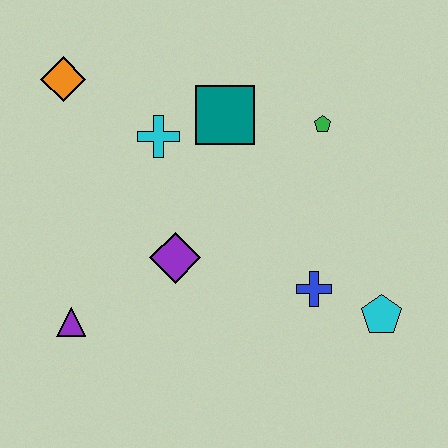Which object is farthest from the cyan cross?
The cyan pentagon is farthest from the cyan cross.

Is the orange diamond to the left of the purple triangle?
Yes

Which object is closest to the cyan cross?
The teal square is closest to the cyan cross.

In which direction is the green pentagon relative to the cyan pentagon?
The green pentagon is above the cyan pentagon.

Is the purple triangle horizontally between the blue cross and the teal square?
No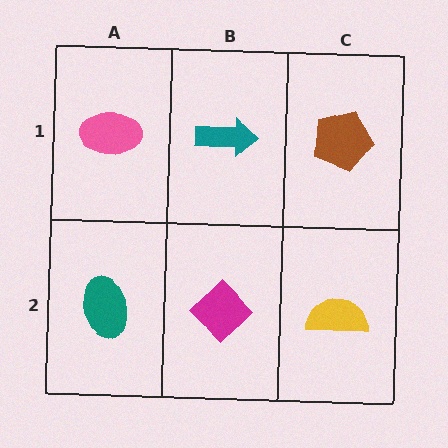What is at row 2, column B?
A magenta diamond.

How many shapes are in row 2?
3 shapes.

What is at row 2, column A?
A teal ellipse.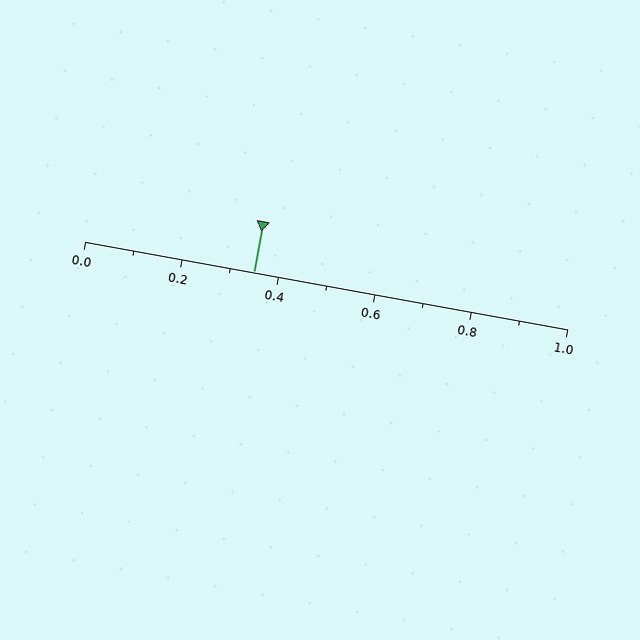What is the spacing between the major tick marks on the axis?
The major ticks are spaced 0.2 apart.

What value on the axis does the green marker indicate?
The marker indicates approximately 0.35.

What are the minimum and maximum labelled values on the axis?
The axis runs from 0.0 to 1.0.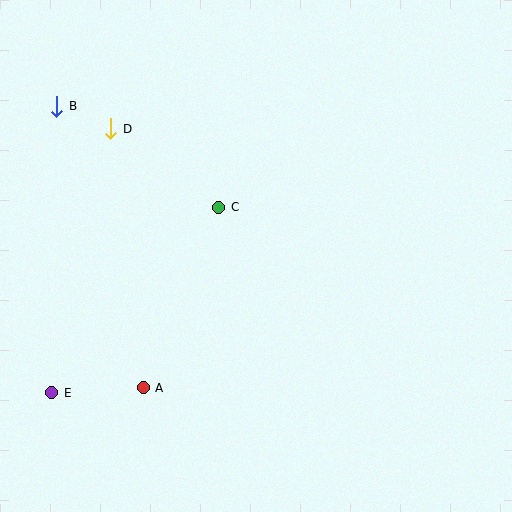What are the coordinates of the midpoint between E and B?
The midpoint between E and B is at (54, 249).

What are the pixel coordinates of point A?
Point A is at (143, 388).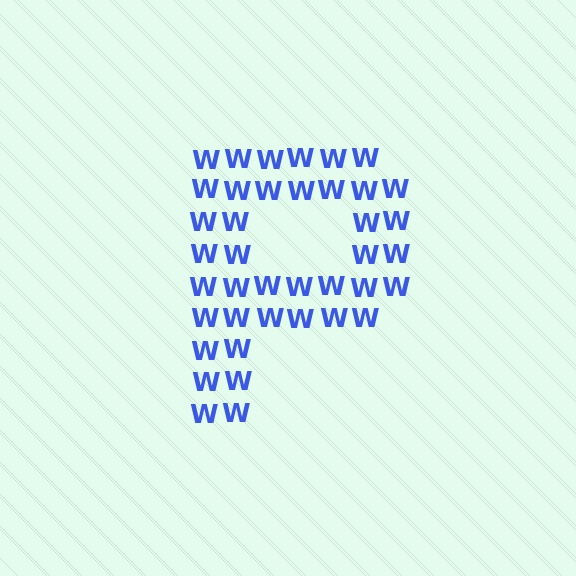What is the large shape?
The large shape is the letter P.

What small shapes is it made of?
It is made of small letter W's.